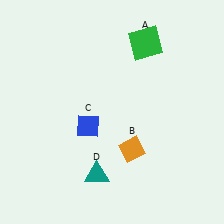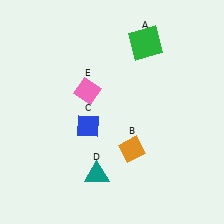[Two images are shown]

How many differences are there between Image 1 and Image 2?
There is 1 difference between the two images.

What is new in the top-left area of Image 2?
A pink diamond (E) was added in the top-left area of Image 2.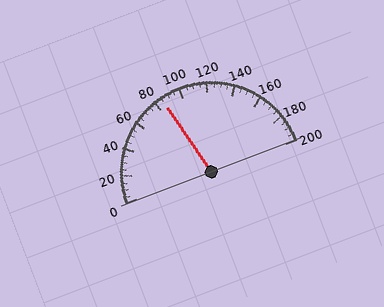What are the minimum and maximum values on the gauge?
The gauge ranges from 0 to 200.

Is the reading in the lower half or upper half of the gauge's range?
The reading is in the lower half of the range (0 to 200).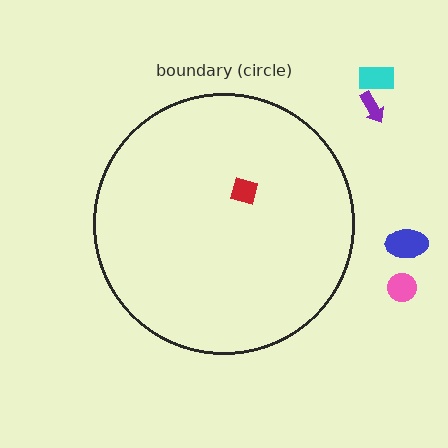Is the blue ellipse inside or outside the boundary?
Outside.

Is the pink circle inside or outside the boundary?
Outside.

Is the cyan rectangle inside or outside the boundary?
Outside.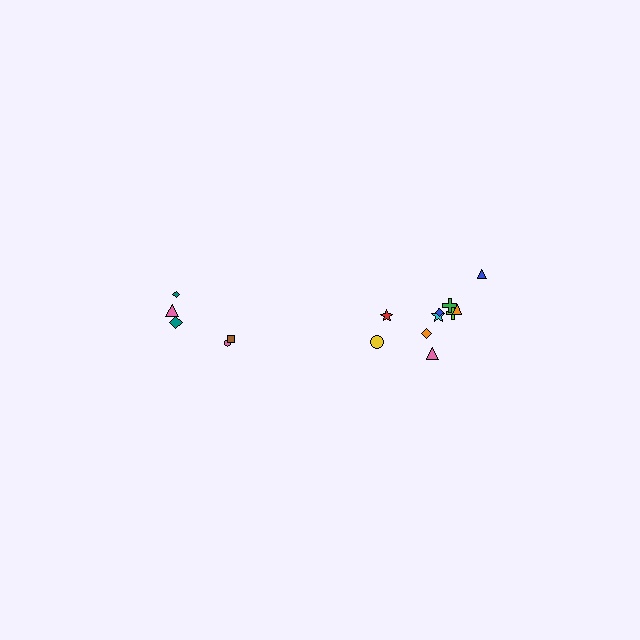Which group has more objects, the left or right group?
The right group.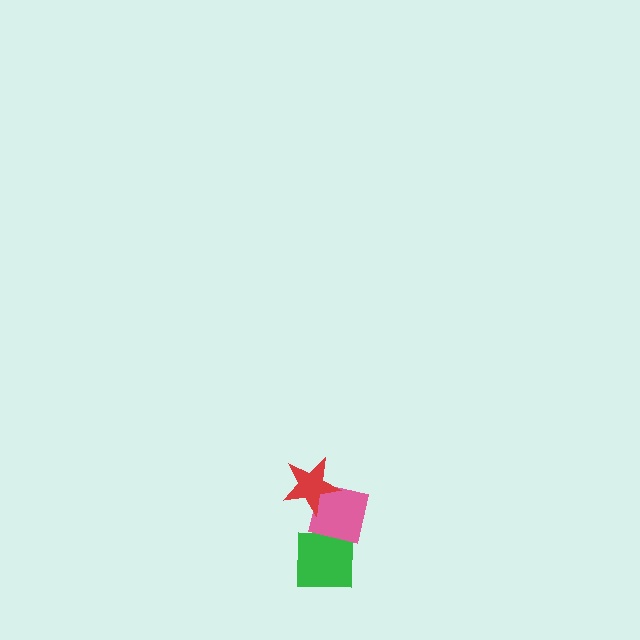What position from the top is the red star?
The red star is 1st from the top.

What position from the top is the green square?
The green square is 3rd from the top.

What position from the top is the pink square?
The pink square is 2nd from the top.